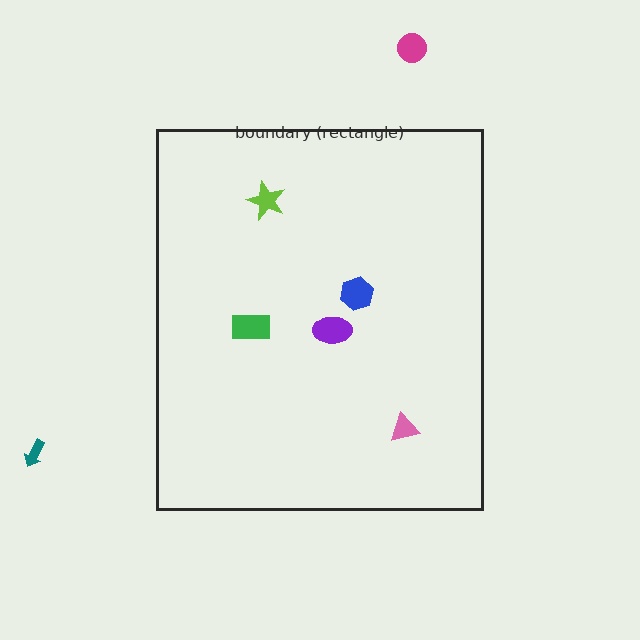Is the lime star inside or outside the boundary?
Inside.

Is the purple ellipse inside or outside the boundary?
Inside.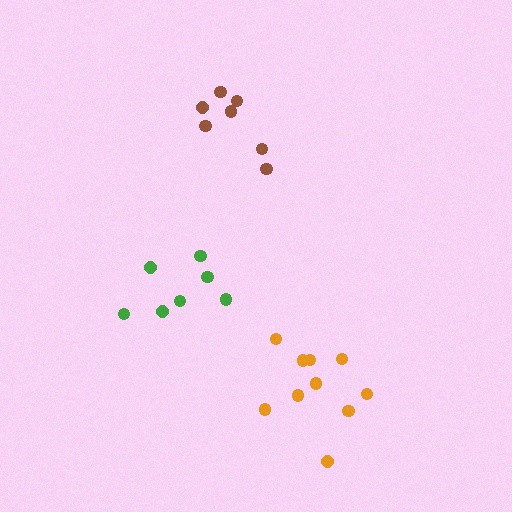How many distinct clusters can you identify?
There are 3 distinct clusters.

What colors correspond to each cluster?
The clusters are colored: brown, green, orange.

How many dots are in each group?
Group 1: 7 dots, Group 2: 7 dots, Group 3: 10 dots (24 total).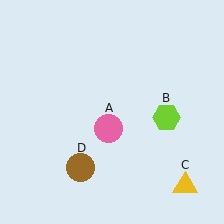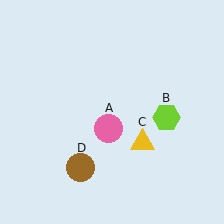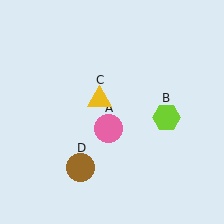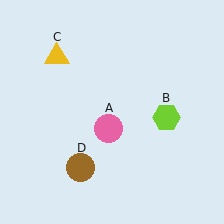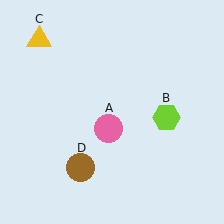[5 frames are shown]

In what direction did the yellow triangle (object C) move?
The yellow triangle (object C) moved up and to the left.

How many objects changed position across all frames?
1 object changed position: yellow triangle (object C).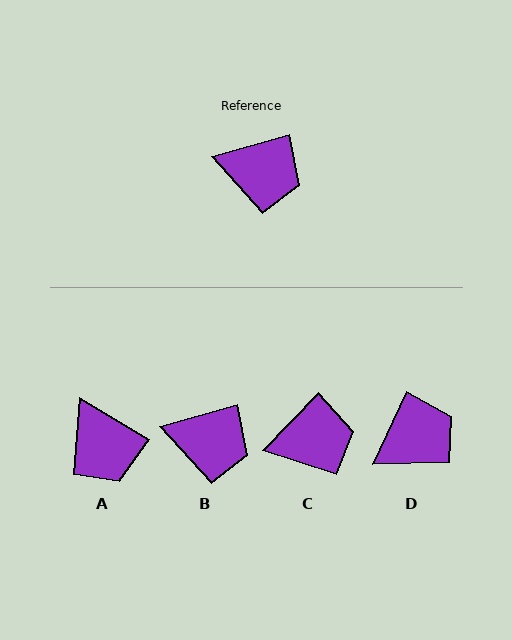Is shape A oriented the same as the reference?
No, it is off by about 47 degrees.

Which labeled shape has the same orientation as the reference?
B.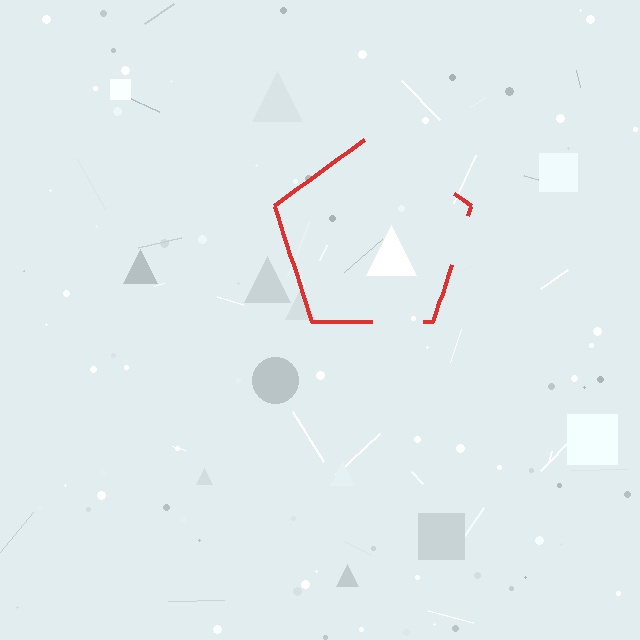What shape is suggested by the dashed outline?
The dashed outline suggests a pentagon.